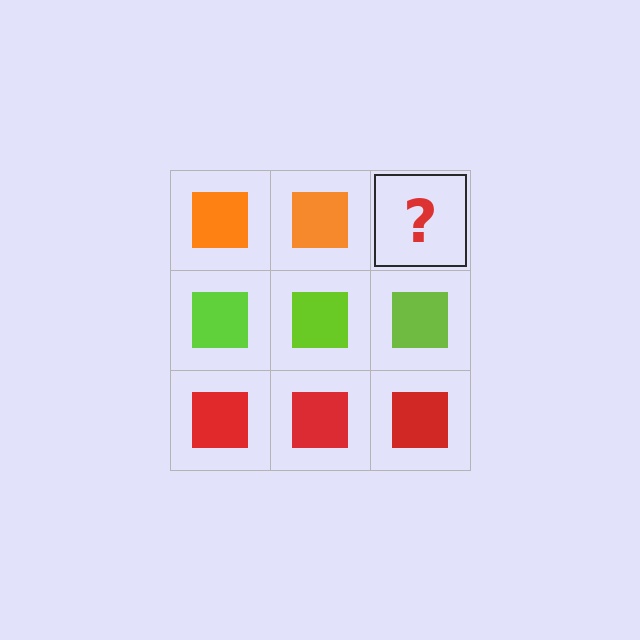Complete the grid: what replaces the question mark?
The question mark should be replaced with an orange square.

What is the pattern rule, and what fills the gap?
The rule is that each row has a consistent color. The gap should be filled with an orange square.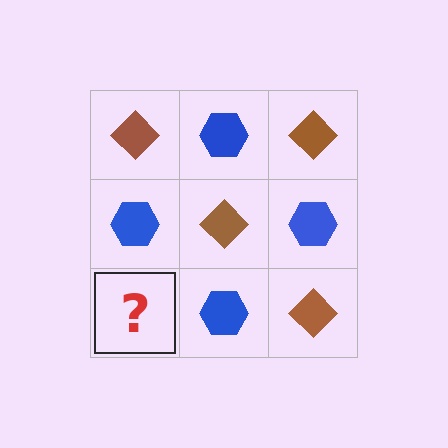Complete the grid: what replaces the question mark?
The question mark should be replaced with a brown diamond.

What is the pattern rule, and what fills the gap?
The rule is that it alternates brown diamond and blue hexagon in a checkerboard pattern. The gap should be filled with a brown diamond.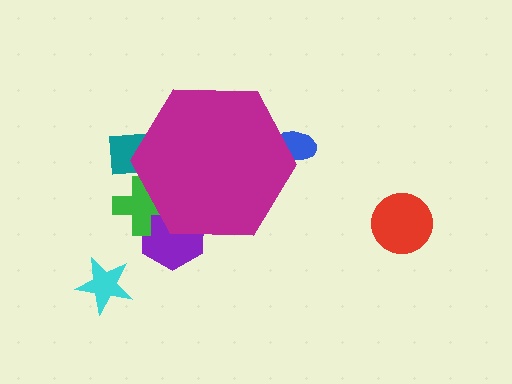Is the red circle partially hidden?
No, the red circle is fully visible.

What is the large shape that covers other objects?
A magenta hexagon.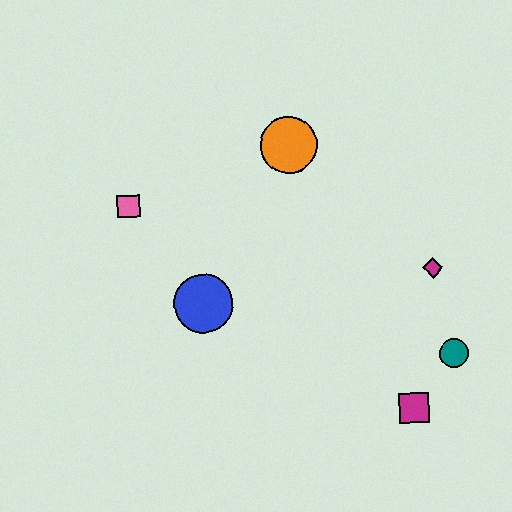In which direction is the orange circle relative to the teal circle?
The orange circle is above the teal circle.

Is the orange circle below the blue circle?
No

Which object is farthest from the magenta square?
The pink square is farthest from the magenta square.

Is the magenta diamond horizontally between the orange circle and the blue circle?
No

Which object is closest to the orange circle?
The pink square is closest to the orange circle.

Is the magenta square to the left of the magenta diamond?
Yes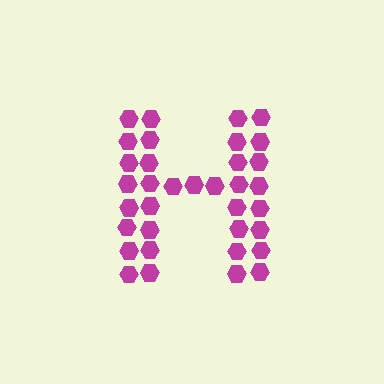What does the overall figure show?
The overall figure shows the letter H.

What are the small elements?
The small elements are hexagons.